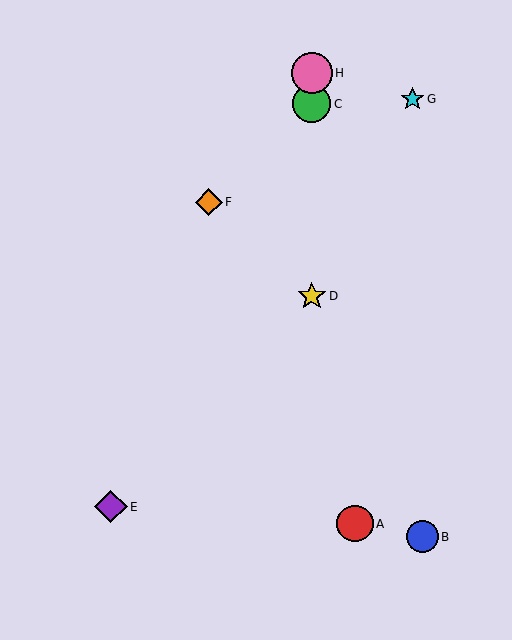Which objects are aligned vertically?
Objects C, D, H are aligned vertically.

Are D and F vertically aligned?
No, D is at x≈312 and F is at x≈209.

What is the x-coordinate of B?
Object B is at x≈422.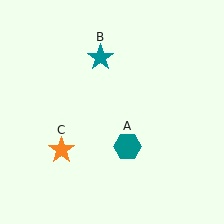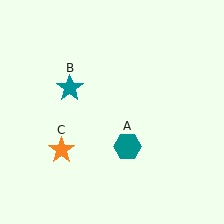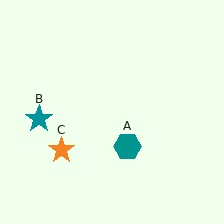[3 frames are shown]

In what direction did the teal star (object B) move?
The teal star (object B) moved down and to the left.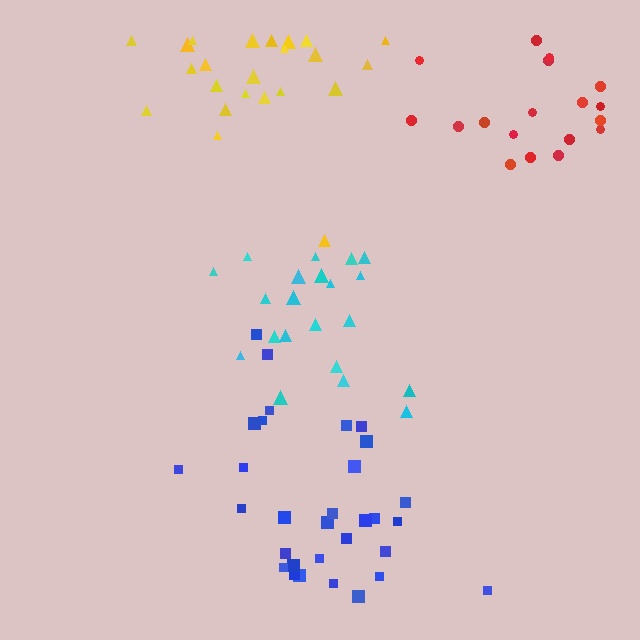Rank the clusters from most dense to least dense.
cyan, red, blue, yellow.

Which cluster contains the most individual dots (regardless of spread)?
Blue (31).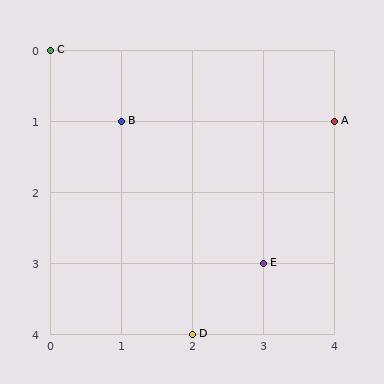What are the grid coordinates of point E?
Point E is at grid coordinates (3, 3).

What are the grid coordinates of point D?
Point D is at grid coordinates (2, 4).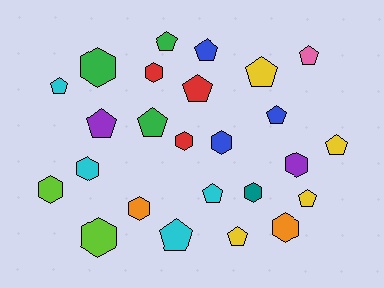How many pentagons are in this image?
There are 14 pentagons.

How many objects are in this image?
There are 25 objects.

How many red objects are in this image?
There are 3 red objects.